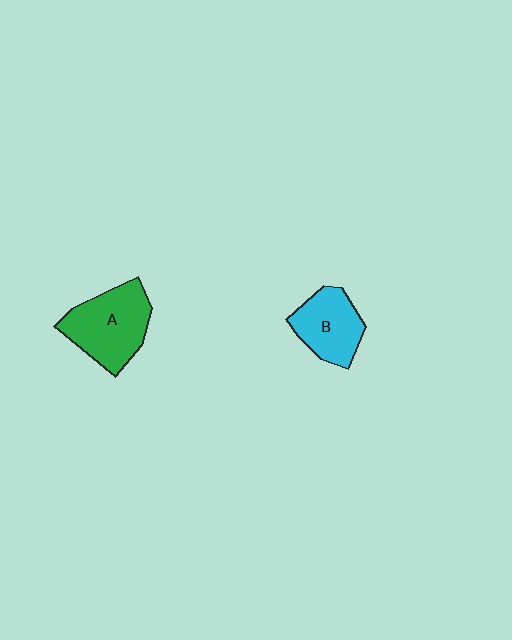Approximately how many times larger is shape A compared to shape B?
Approximately 1.3 times.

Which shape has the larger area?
Shape A (green).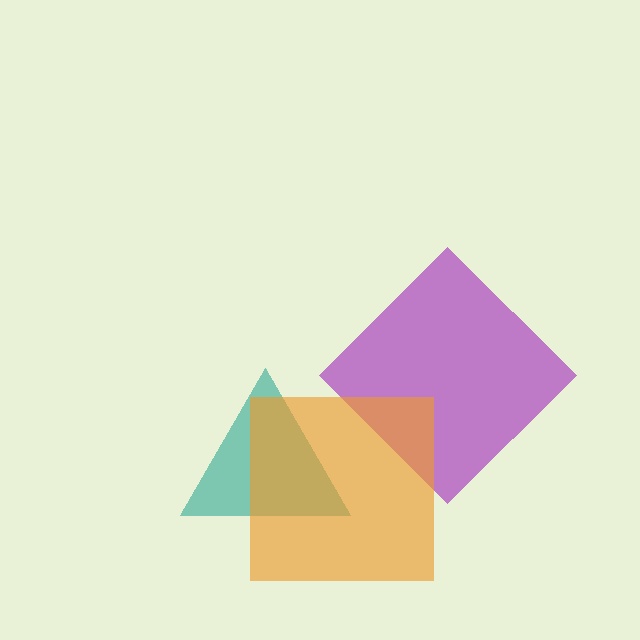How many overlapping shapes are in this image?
There are 3 overlapping shapes in the image.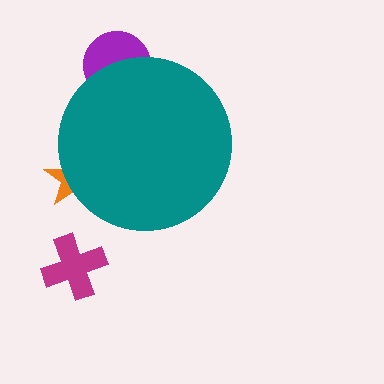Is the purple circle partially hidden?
Yes, the purple circle is partially hidden behind the teal circle.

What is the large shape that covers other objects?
A teal circle.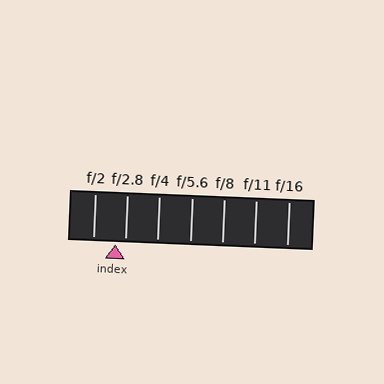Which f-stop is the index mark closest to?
The index mark is closest to f/2.8.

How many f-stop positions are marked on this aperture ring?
There are 7 f-stop positions marked.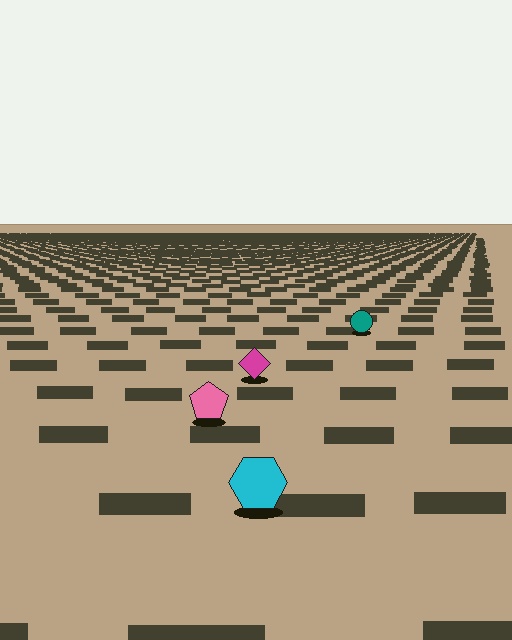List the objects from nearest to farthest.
From nearest to farthest: the cyan hexagon, the pink pentagon, the magenta diamond, the teal circle.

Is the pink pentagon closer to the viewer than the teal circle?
Yes. The pink pentagon is closer — you can tell from the texture gradient: the ground texture is coarser near it.